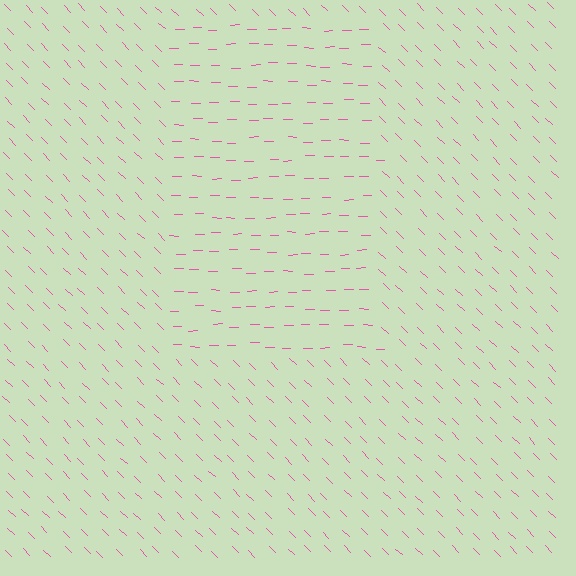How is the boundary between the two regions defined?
The boundary is defined purely by a change in line orientation (approximately 45 degrees difference). All lines are the same color and thickness.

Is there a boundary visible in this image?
Yes, there is a texture boundary formed by a change in line orientation.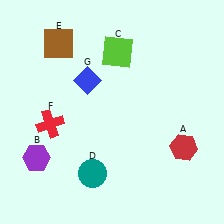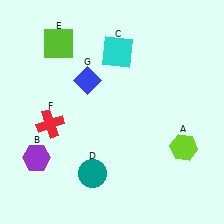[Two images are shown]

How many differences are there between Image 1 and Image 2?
There are 3 differences between the two images.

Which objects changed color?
A changed from red to lime. C changed from lime to cyan. E changed from brown to lime.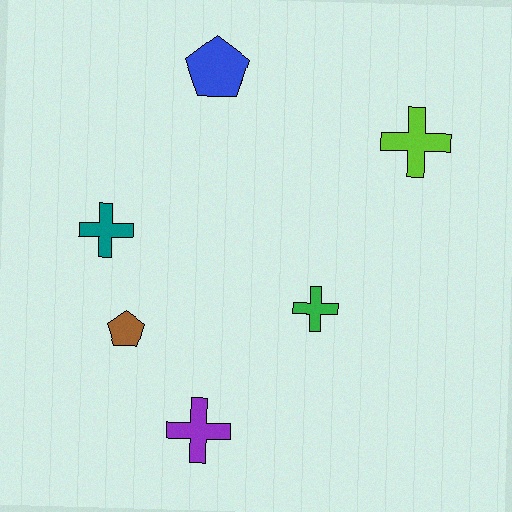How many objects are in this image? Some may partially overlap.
There are 6 objects.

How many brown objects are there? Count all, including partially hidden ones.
There is 1 brown object.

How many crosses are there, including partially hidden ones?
There are 4 crosses.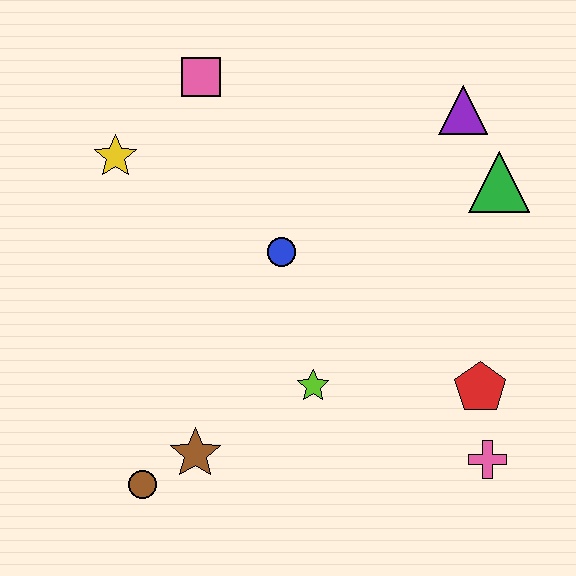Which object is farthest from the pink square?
The pink cross is farthest from the pink square.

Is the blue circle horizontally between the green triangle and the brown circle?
Yes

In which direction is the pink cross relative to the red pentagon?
The pink cross is below the red pentagon.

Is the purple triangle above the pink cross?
Yes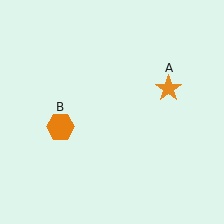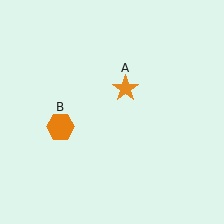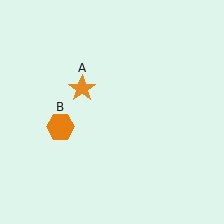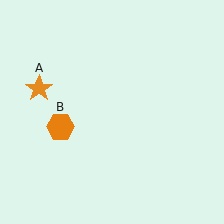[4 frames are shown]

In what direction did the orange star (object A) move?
The orange star (object A) moved left.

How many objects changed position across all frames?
1 object changed position: orange star (object A).